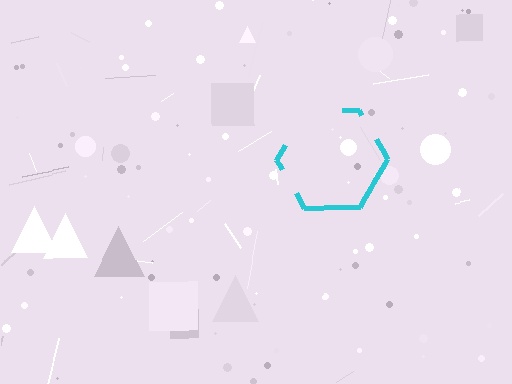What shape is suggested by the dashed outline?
The dashed outline suggests a hexagon.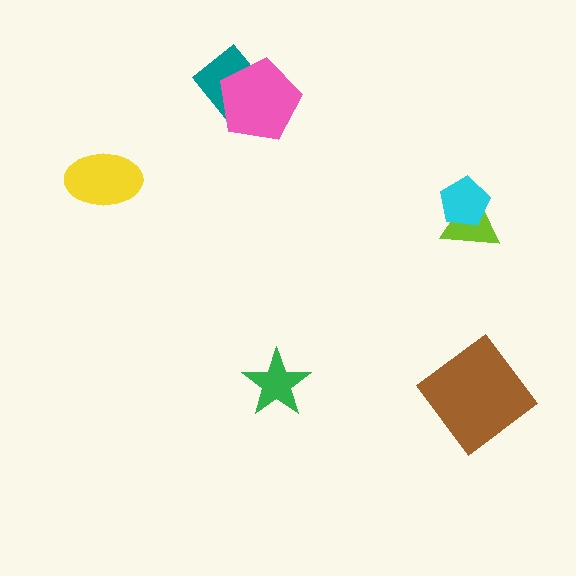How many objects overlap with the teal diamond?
1 object overlaps with the teal diamond.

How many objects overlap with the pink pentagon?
1 object overlaps with the pink pentagon.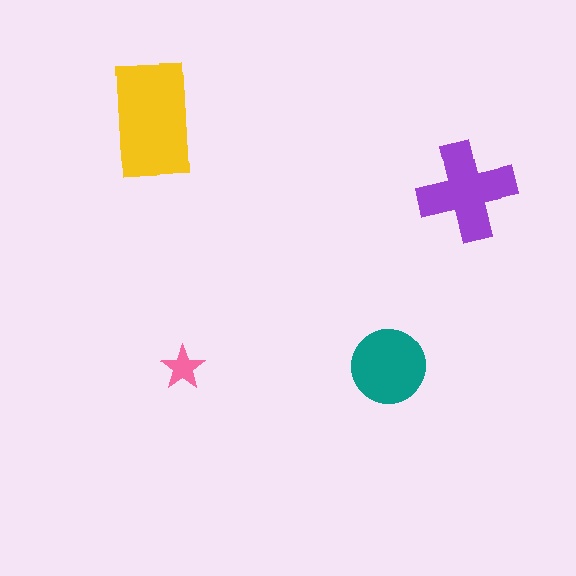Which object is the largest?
The yellow rectangle.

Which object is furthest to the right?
The purple cross is rightmost.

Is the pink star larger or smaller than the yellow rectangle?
Smaller.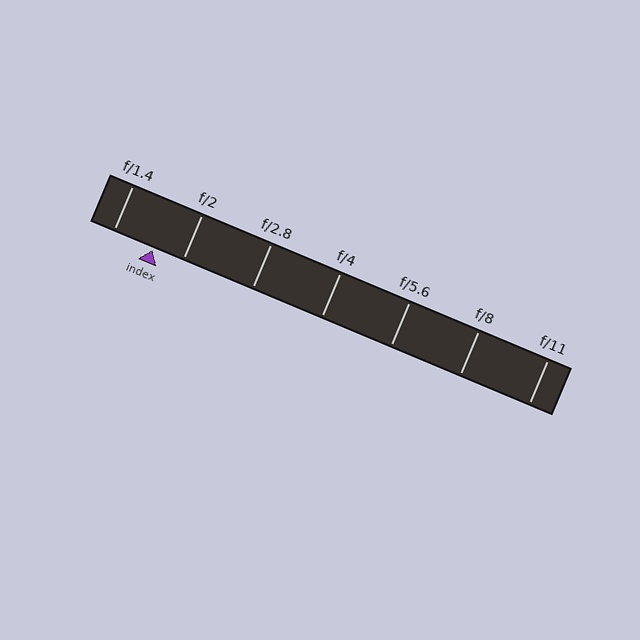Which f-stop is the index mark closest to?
The index mark is closest to f/2.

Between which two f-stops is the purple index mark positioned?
The index mark is between f/1.4 and f/2.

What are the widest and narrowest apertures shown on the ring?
The widest aperture shown is f/1.4 and the narrowest is f/11.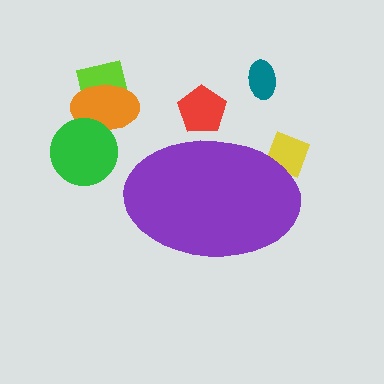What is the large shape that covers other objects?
A purple ellipse.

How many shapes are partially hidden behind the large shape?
2 shapes are partially hidden.